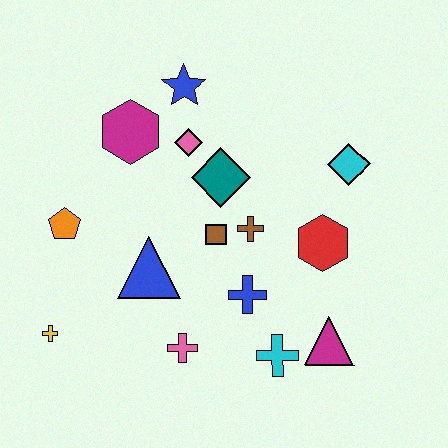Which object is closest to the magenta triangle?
The cyan cross is closest to the magenta triangle.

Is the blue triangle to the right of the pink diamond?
No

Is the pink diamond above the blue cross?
Yes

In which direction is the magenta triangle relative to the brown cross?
The magenta triangle is below the brown cross.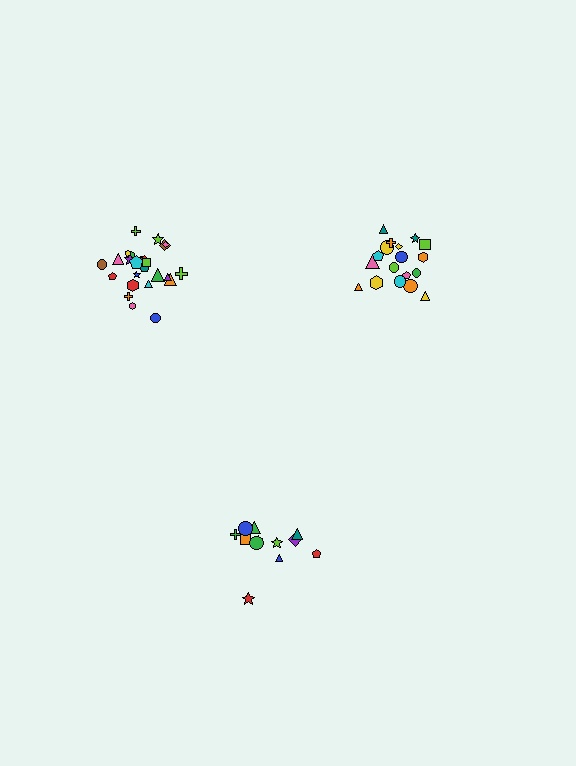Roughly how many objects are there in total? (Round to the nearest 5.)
Roughly 55 objects in total.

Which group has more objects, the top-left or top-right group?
The top-left group.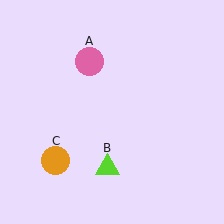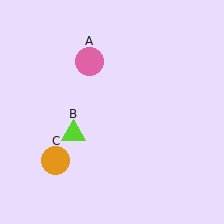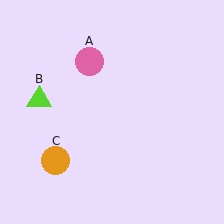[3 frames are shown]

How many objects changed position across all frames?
1 object changed position: lime triangle (object B).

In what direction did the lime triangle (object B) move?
The lime triangle (object B) moved up and to the left.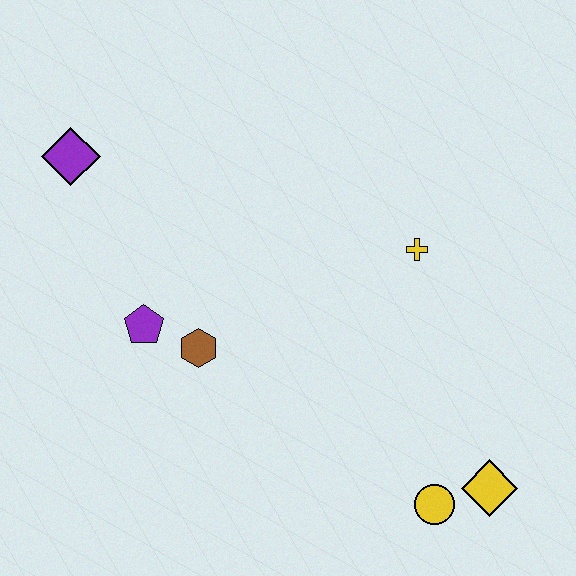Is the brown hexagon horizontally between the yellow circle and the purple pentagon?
Yes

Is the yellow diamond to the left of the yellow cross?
No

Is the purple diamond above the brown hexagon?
Yes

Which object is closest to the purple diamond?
The purple pentagon is closest to the purple diamond.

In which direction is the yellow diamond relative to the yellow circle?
The yellow diamond is to the right of the yellow circle.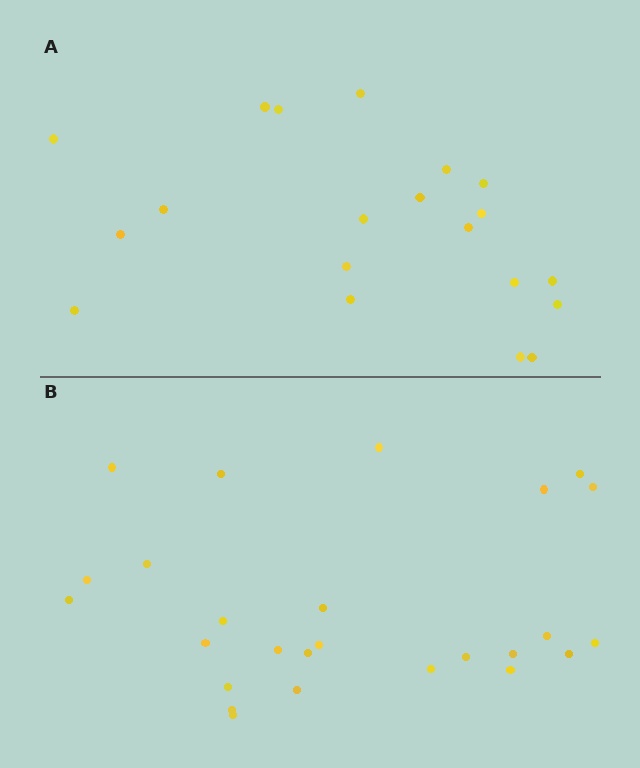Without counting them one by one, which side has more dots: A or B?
Region B (the bottom region) has more dots.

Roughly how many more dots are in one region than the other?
Region B has about 6 more dots than region A.